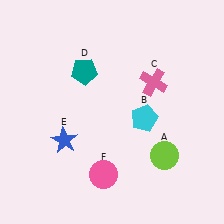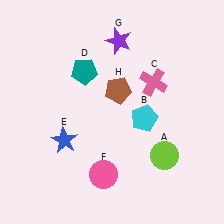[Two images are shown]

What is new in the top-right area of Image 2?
A brown pentagon (H) was added in the top-right area of Image 2.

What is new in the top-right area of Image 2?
A purple star (G) was added in the top-right area of Image 2.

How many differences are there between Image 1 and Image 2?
There are 2 differences between the two images.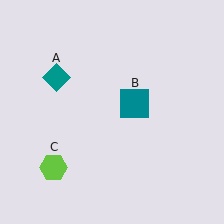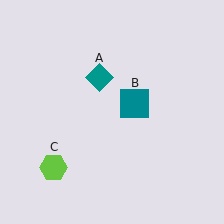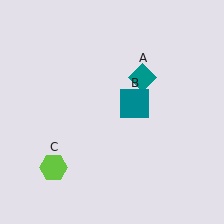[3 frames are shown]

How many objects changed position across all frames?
1 object changed position: teal diamond (object A).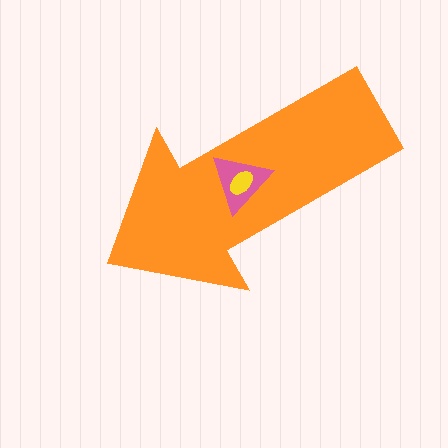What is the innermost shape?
The yellow ellipse.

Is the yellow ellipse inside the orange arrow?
Yes.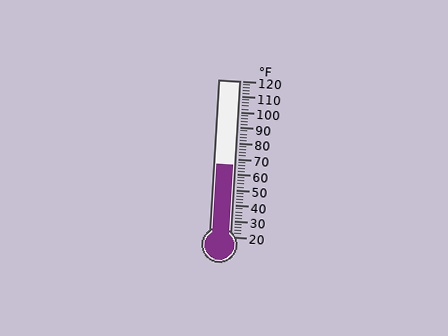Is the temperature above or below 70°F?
The temperature is below 70°F.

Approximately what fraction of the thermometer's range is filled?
The thermometer is filled to approximately 45% of its range.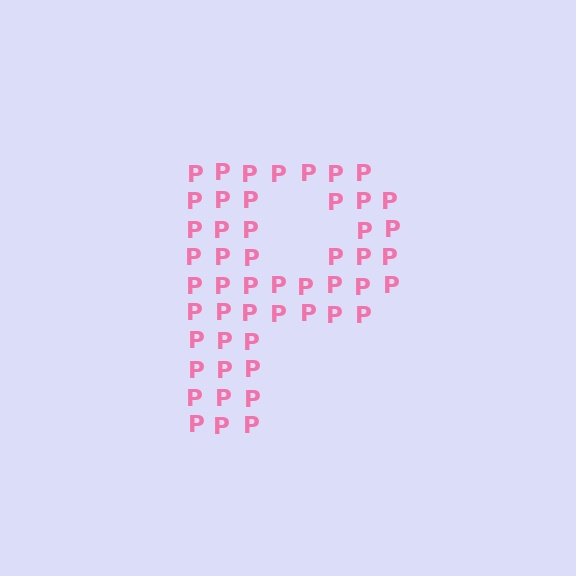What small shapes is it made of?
It is made of small letter P's.